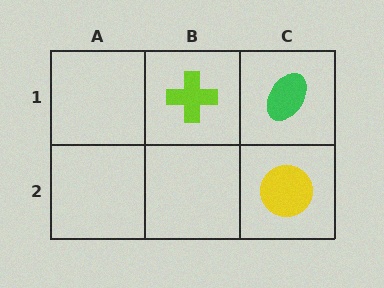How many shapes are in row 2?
1 shape.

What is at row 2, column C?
A yellow circle.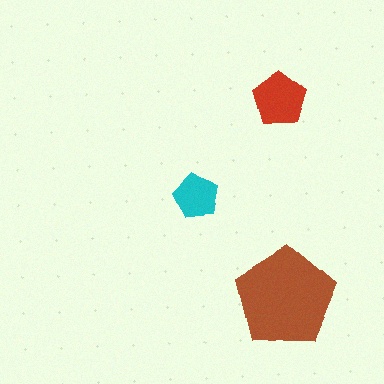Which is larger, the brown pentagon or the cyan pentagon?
The brown one.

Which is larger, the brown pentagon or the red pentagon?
The brown one.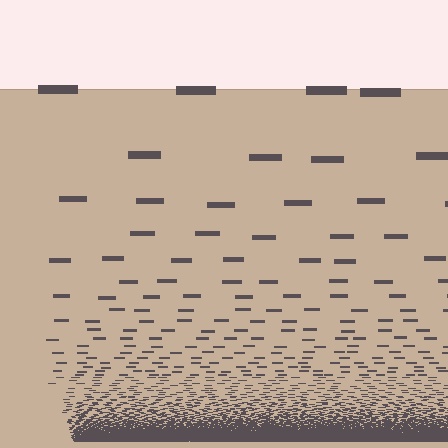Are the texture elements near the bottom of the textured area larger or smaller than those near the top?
Smaller. The gradient is inverted — elements near the bottom are smaller and denser.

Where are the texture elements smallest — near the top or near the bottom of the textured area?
Near the bottom.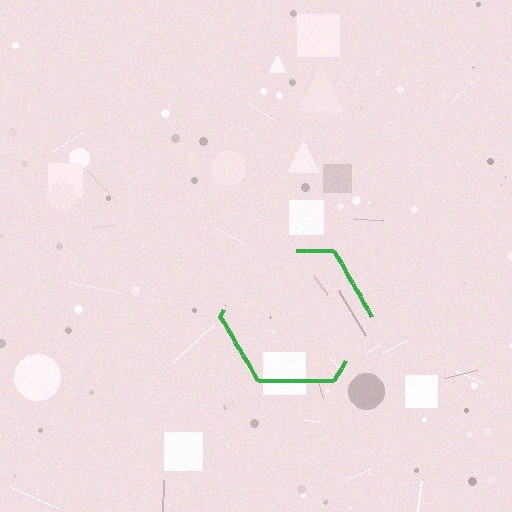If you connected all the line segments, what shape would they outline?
They would outline a hexagon.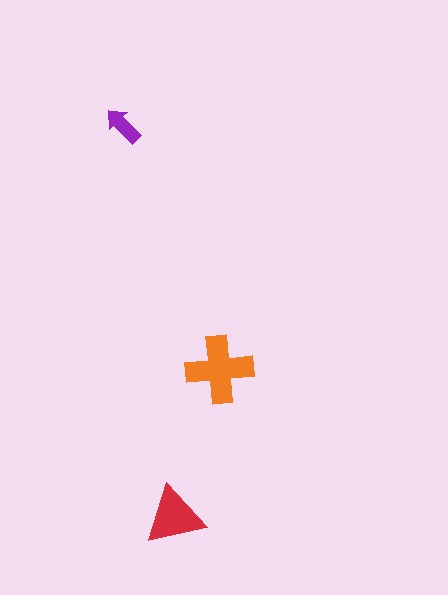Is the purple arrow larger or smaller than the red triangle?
Smaller.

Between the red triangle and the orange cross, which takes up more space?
The orange cross.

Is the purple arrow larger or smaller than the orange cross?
Smaller.